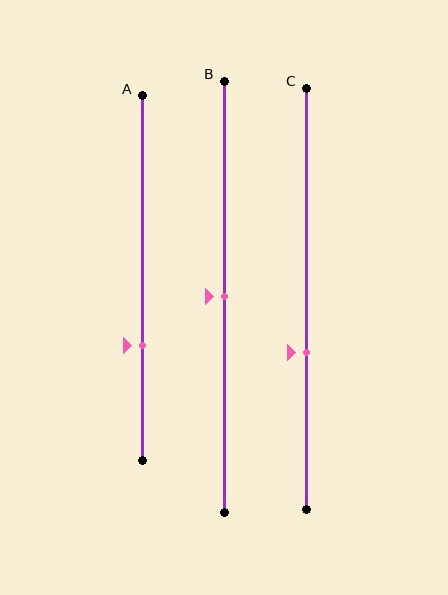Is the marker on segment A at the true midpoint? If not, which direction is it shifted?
No, the marker on segment A is shifted downward by about 19% of the segment length.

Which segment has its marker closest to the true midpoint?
Segment B has its marker closest to the true midpoint.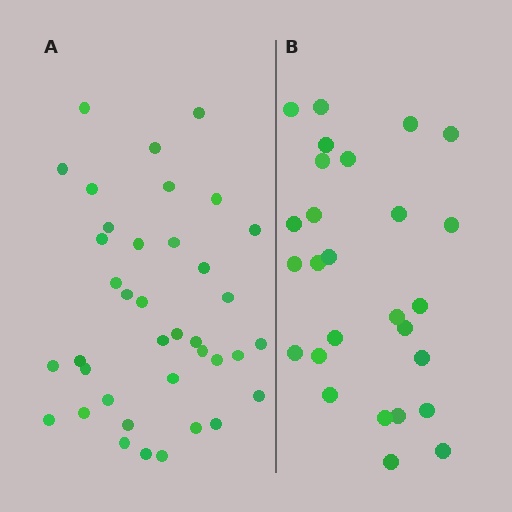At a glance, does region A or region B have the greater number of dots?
Region A (the left region) has more dots.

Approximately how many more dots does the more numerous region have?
Region A has roughly 12 or so more dots than region B.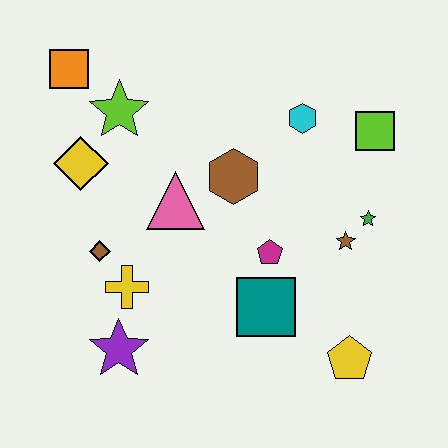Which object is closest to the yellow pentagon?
The teal square is closest to the yellow pentagon.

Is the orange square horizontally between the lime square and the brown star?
No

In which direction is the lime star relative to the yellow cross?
The lime star is above the yellow cross.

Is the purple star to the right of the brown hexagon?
No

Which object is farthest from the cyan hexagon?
The purple star is farthest from the cyan hexagon.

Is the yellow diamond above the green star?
Yes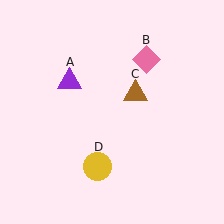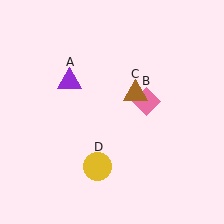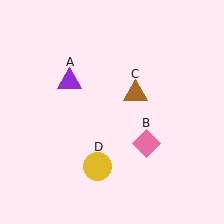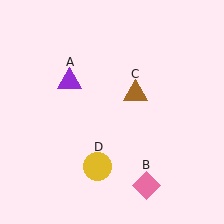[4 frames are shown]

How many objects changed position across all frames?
1 object changed position: pink diamond (object B).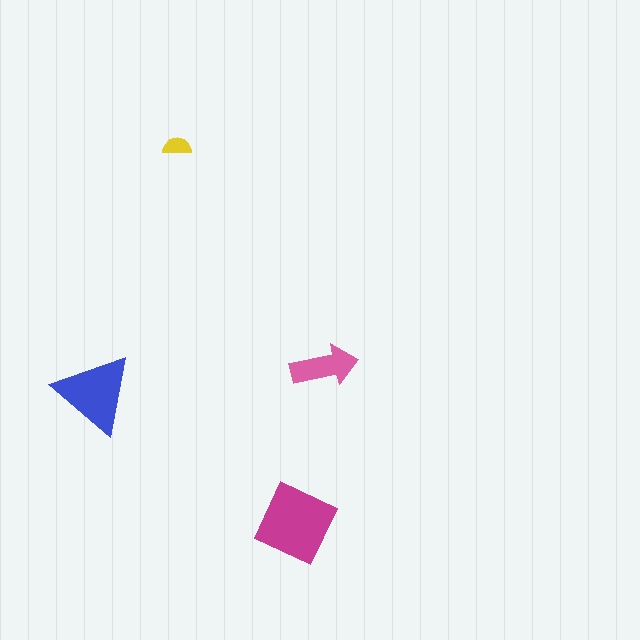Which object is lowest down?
The magenta diamond is bottommost.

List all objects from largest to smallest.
The magenta diamond, the blue triangle, the pink arrow, the yellow semicircle.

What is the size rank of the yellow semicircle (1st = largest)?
4th.